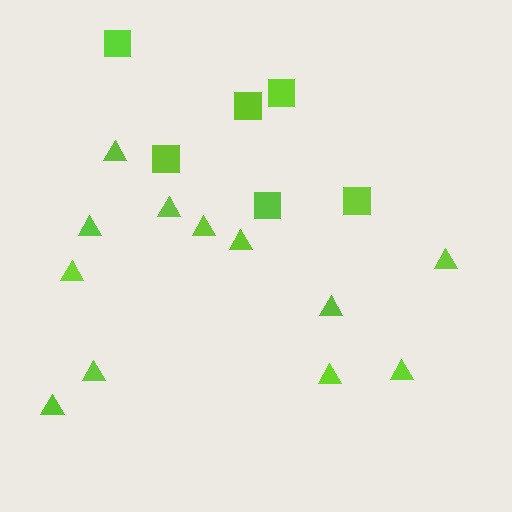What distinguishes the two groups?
There are 2 groups: one group of squares (6) and one group of triangles (12).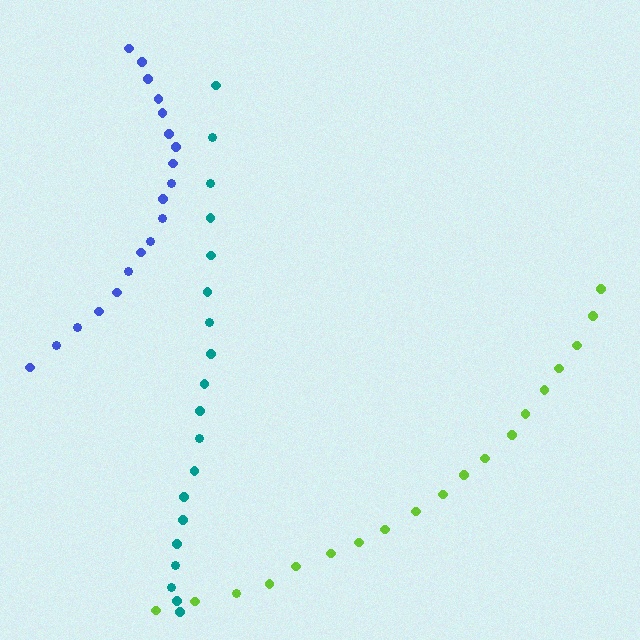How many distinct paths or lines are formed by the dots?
There are 3 distinct paths.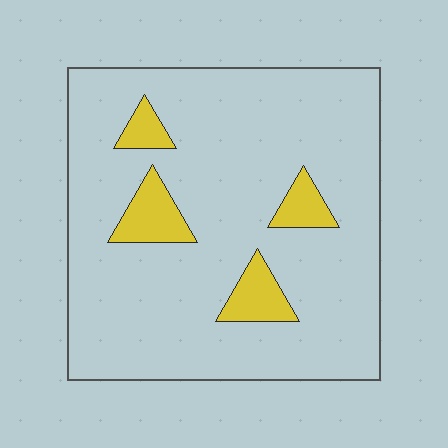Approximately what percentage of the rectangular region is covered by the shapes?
Approximately 10%.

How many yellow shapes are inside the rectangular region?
4.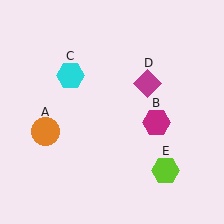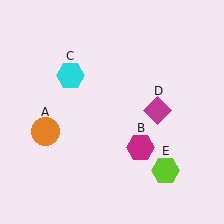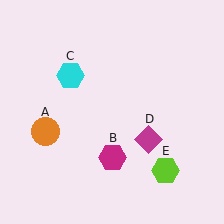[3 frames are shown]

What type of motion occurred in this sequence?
The magenta hexagon (object B), magenta diamond (object D) rotated clockwise around the center of the scene.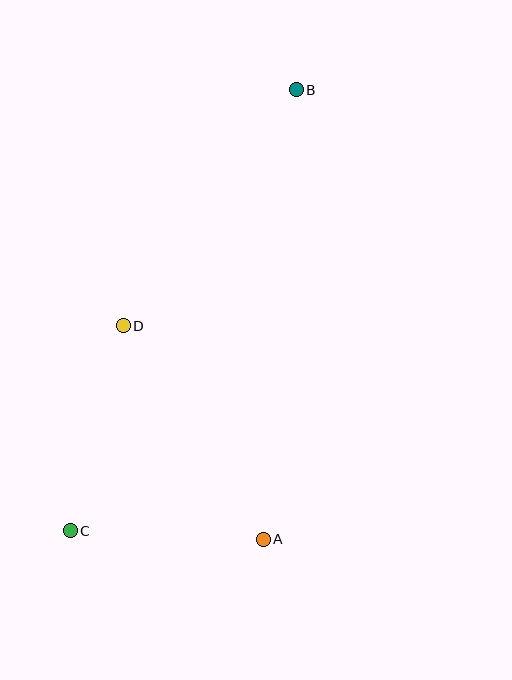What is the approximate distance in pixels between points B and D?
The distance between B and D is approximately 293 pixels.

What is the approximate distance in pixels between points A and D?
The distance between A and D is approximately 256 pixels.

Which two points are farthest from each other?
Points B and C are farthest from each other.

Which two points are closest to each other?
Points A and C are closest to each other.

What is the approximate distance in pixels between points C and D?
The distance between C and D is approximately 212 pixels.